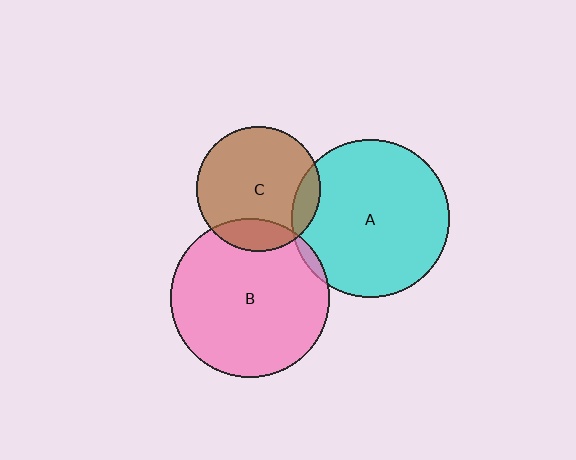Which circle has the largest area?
Circle B (pink).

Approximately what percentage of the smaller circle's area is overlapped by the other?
Approximately 15%.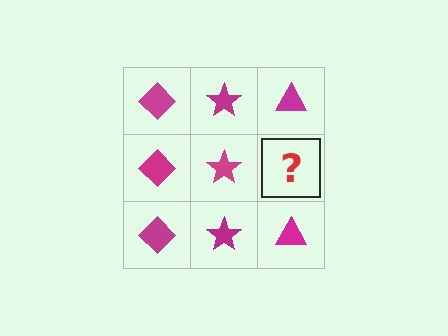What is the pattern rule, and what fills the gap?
The rule is that each column has a consistent shape. The gap should be filled with a magenta triangle.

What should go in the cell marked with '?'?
The missing cell should contain a magenta triangle.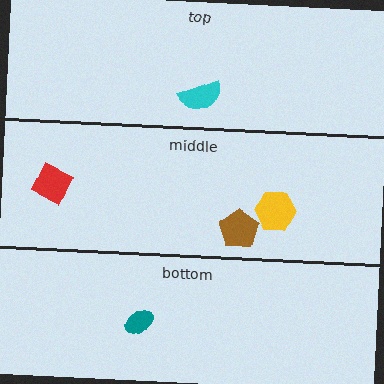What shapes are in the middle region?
The red diamond, the brown pentagon, the yellow hexagon.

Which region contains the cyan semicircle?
The top region.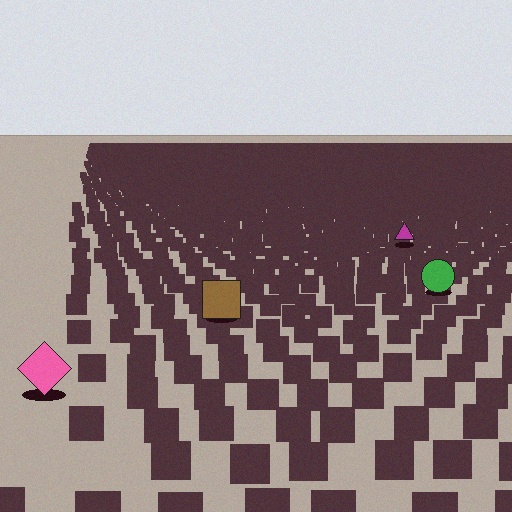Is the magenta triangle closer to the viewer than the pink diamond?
No. The pink diamond is closer — you can tell from the texture gradient: the ground texture is coarser near it.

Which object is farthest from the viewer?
The magenta triangle is farthest from the viewer. It appears smaller and the ground texture around it is denser.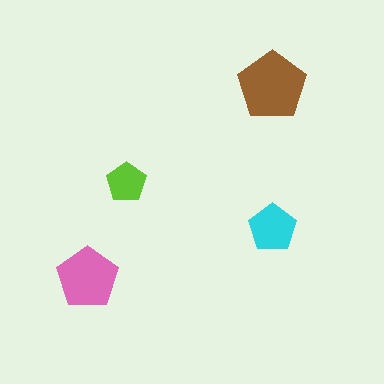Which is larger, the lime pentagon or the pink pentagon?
The pink one.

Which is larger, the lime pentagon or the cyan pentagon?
The cyan one.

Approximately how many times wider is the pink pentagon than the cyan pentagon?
About 1.5 times wider.